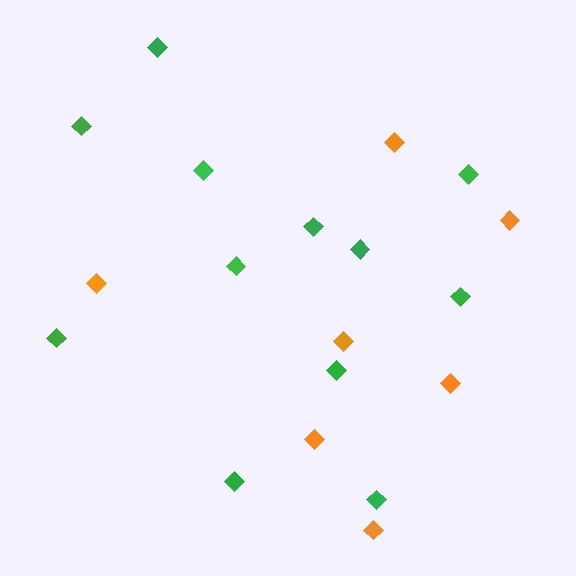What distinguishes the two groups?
There are 2 groups: one group of orange diamonds (7) and one group of green diamonds (12).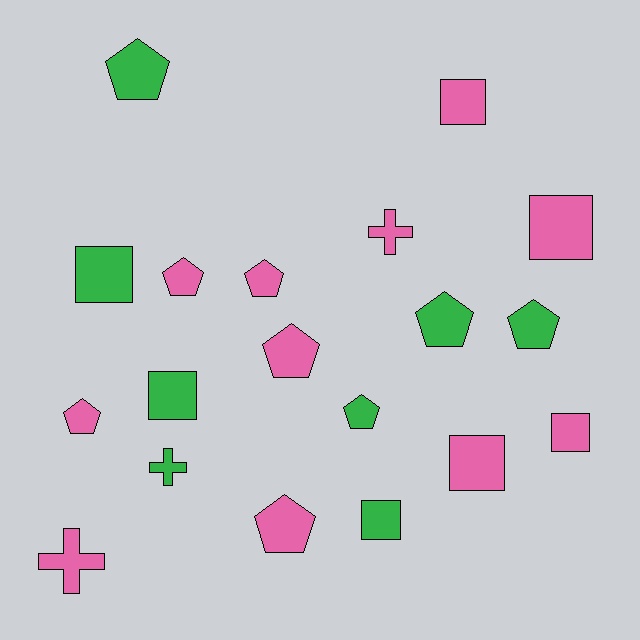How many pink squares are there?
There are 4 pink squares.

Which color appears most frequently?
Pink, with 11 objects.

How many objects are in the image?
There are 19 objects.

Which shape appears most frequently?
Pentagon, with 9 objects.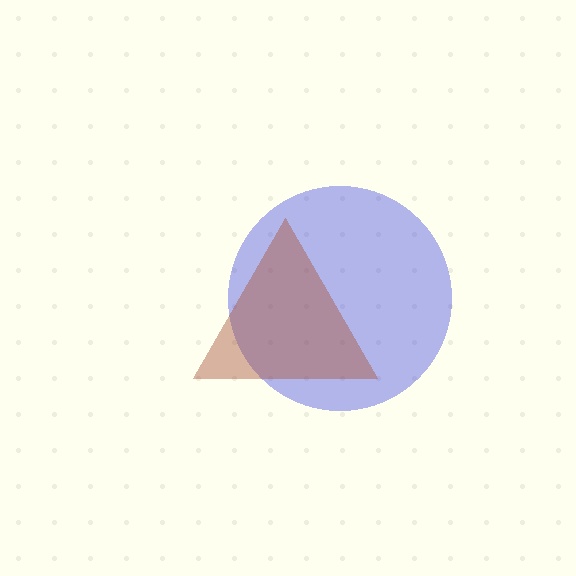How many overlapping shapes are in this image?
There are 2 overlapping shapes in the image.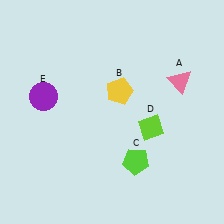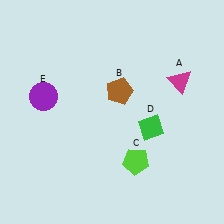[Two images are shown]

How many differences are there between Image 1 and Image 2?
There are 3 differences between the two images.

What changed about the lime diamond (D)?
In Image 1, D is lime. In Image 2, it changed to green.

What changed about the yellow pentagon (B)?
In Image 1, B is yellow. In Image 2, it changed to brown.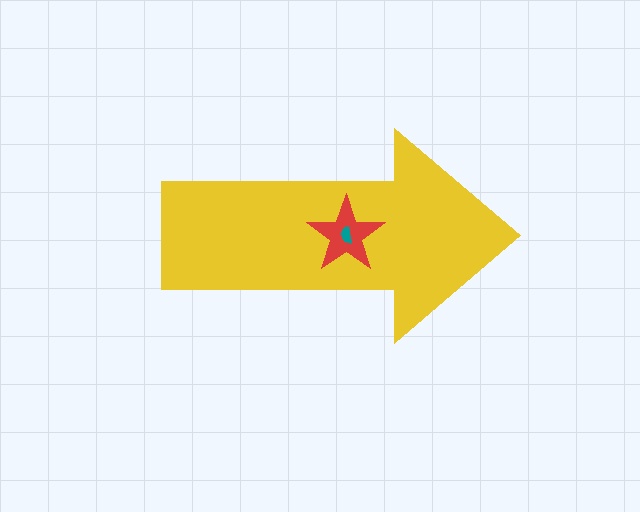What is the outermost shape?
The yellow arrow.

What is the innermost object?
The teal semicircle.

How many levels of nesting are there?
3.